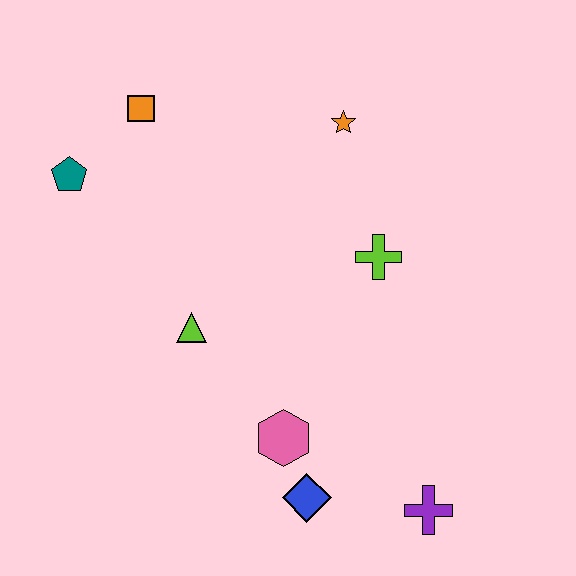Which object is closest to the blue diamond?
The pink hexagon is closest to the blue diamond.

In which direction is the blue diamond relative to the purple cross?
The blue diamond is to the left of the purple cross.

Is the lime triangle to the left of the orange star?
Yes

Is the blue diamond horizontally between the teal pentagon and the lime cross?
Yes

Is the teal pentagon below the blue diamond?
No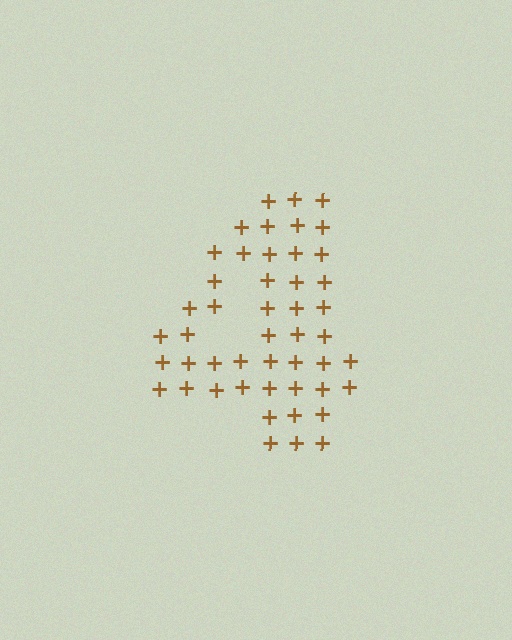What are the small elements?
The small elements are plus signs.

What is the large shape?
The large shape is the digit 4.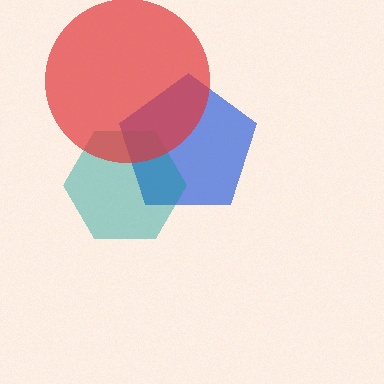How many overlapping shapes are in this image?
There are 3 overlapping shapes in the image.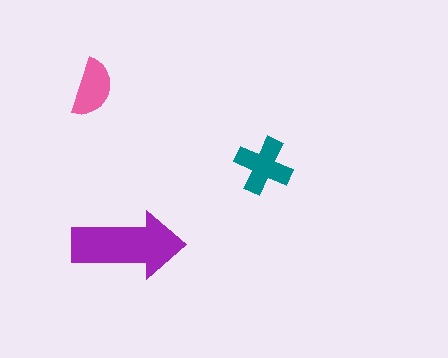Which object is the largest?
The purple arrow.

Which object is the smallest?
The pink semicircle.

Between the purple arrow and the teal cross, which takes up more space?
The purple arrow.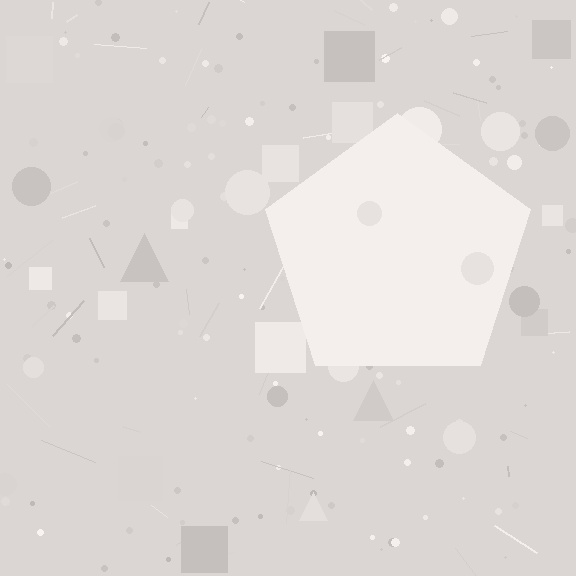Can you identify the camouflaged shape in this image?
The camouflaged shape is a pentagon.